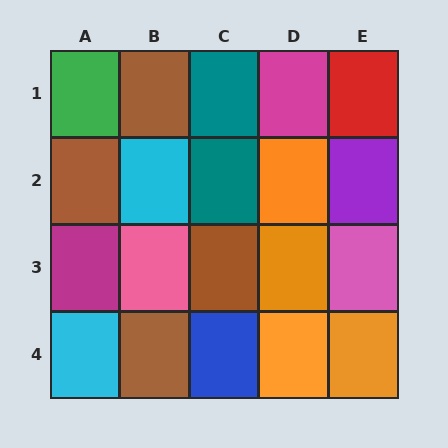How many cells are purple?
1 cell is purple.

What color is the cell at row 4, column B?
Brown.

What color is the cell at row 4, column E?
Orange.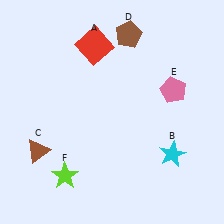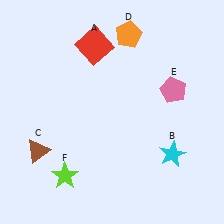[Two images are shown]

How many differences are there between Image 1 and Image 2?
There is 1 difference between the two images.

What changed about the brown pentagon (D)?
In Image 1, D is brown. In Image 2, it changed to orange.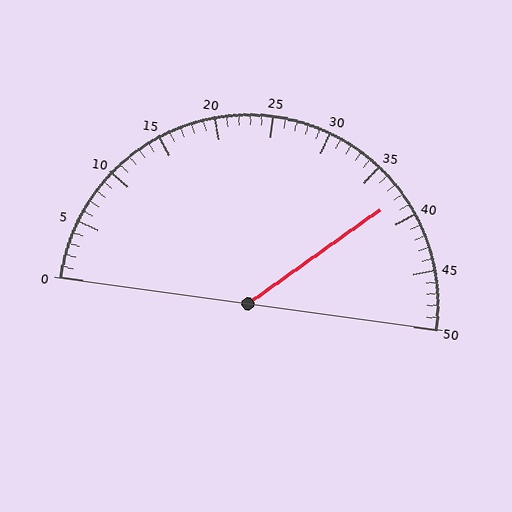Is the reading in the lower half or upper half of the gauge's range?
The reading is in the upper half of the range (0 to 50).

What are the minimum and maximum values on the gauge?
The gauge ranges from 0 to 50.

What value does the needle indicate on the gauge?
The needle indicates approximately 38.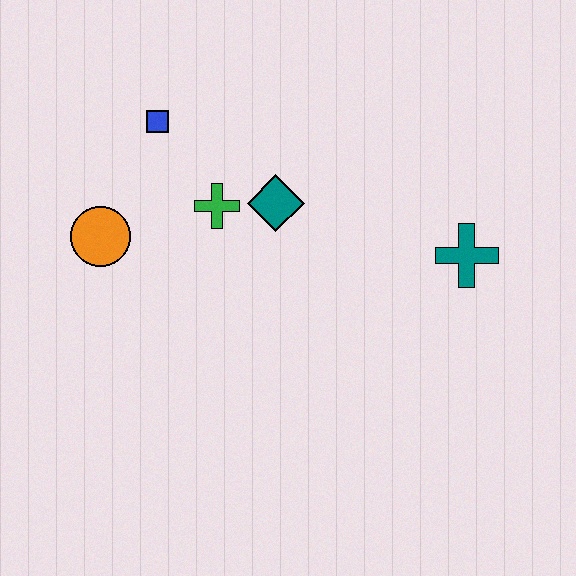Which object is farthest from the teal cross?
The orange circle is farthest from the teal cross.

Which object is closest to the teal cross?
The teal diamond is closest to the teal cross.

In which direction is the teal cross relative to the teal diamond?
The teal cross is to the right of the teal diamond.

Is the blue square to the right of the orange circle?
Yes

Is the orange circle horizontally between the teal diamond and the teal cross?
No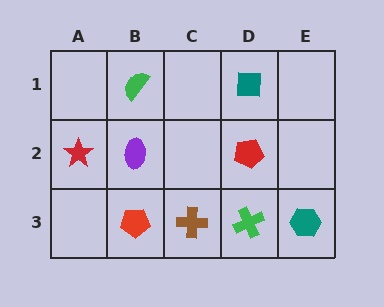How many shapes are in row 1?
2 shapes.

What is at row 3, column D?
A green cross.